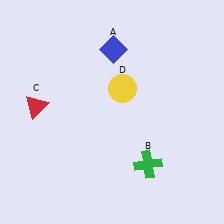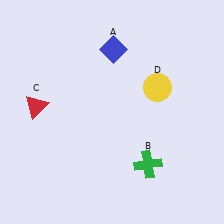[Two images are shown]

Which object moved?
The yellow circle (D) moved right.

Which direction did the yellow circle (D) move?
The yellow circle (D) moved right.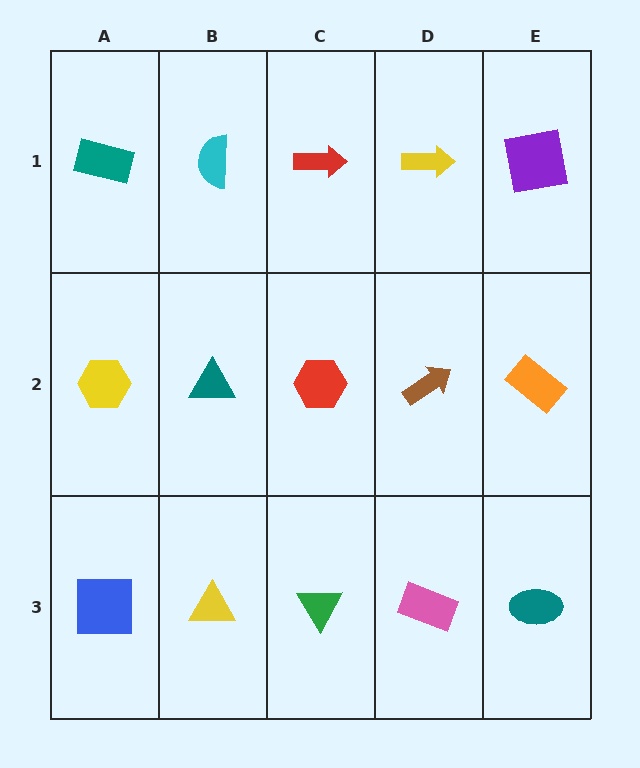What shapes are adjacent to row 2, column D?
A yellow arrow (row 1, column D), a pink rectangle (row 3, column D), a red hexagon (row 2, column C), an orange rectangle (row 2, column E).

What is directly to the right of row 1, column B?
A red arrow.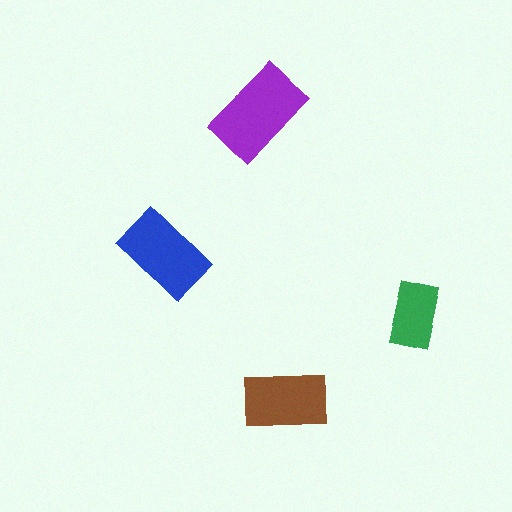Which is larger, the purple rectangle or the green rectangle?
The purple one.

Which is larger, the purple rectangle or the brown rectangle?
The purple one.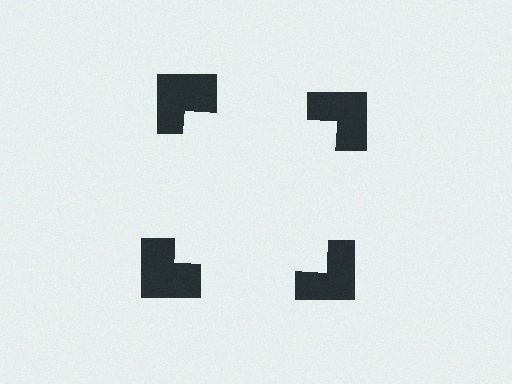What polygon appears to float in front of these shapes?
An illusory square — its edges are inferred from the aligned wedge cuts in the notched squares, not physically drawn.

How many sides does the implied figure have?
4 sides.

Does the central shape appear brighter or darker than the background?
It typically appears slightly brighter than the background, even though no actual brightness change is drawn.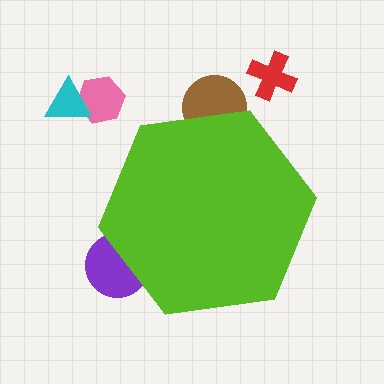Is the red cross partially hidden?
No, the red cross is fully visible.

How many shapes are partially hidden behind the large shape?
2 shapes are partially hidden.